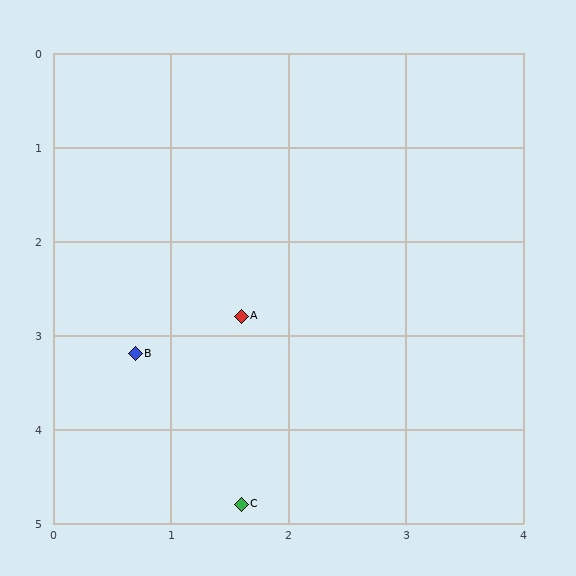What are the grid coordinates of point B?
Point B is at approximately (0.7, 3.2).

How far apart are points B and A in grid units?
Points B and A are about 1.0 grid units apart.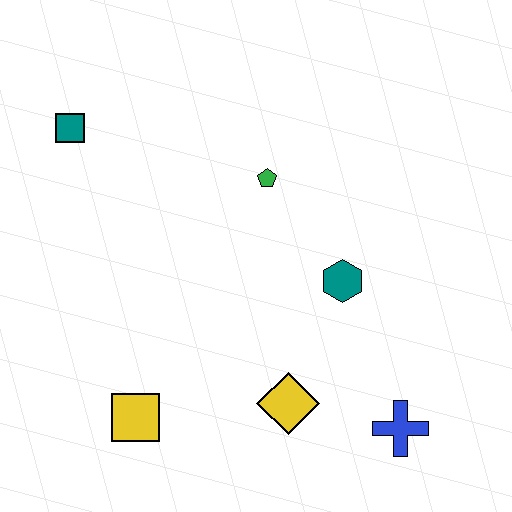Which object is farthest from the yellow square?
The teal square is farthest from the yellow square.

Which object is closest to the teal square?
The green pentagon is closest to the teal square.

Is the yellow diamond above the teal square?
No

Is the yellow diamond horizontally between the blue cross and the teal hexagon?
No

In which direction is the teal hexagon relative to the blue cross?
The teal hexagon is above the blue cross.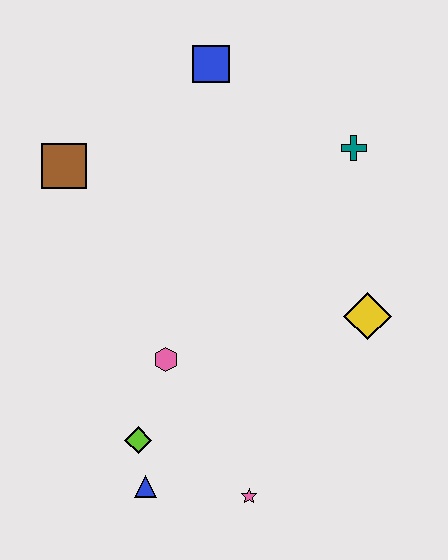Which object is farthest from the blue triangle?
The blue square is farthest from the blue triangle.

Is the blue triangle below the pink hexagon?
Yes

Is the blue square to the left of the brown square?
No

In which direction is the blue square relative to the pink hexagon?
The blue square is above the pink hexagon.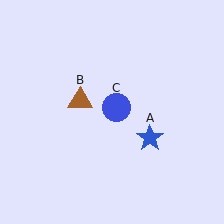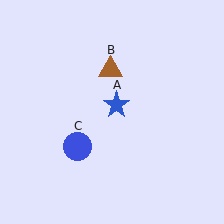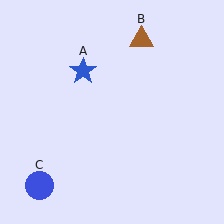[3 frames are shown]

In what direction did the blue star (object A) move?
The blue star (object A) moved up and to the left.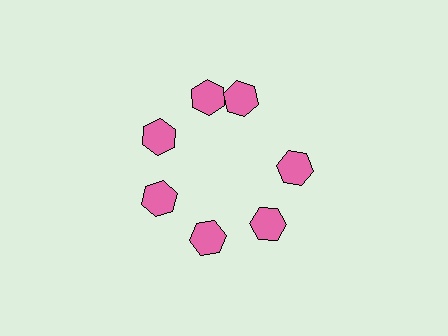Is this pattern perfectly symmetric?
No. The 7 pink hexagons are arranged in a ring, but one element near the 1 o'clock position is rotated out of alignment along the ring, breaking the 7-fold rotational symmetry.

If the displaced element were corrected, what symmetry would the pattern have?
It would have 7-fold rotational symmetry — the pattern would map onto itself every 51 degrees.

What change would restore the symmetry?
The symmetry would be restored by rotating it back into even spacing with its neighbors so that all 7 hexagons sit at equal angles and equal distance from the center.